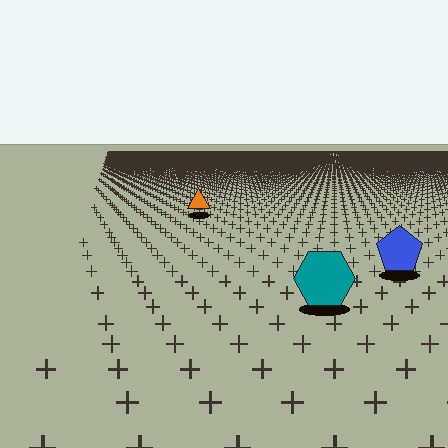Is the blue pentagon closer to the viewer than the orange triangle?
Yes. The blue pentagon is closer — you can tell from the texture gradient: the ground texture is coarser near it.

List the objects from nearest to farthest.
From nearest to farthest: the teal hexagon, the blue pentagon, the orange triangle.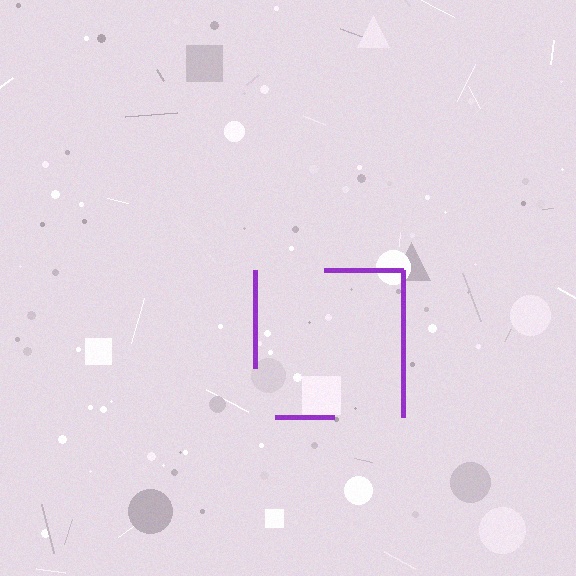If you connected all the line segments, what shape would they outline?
They would outline a square.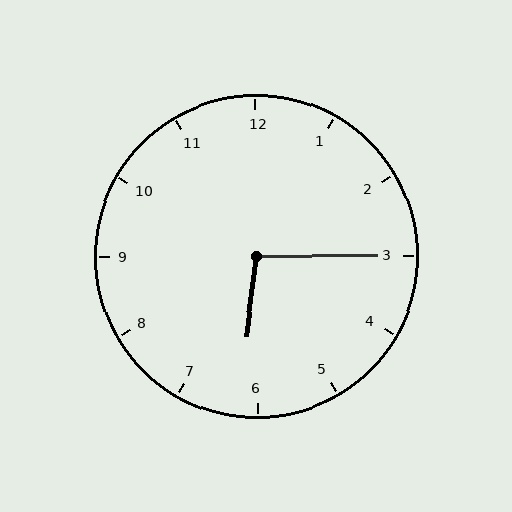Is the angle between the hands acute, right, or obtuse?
It is obtuse.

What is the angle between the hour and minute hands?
Approximately 98 degrees.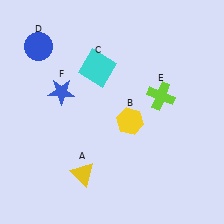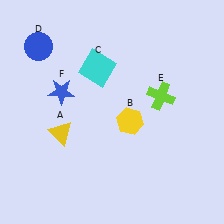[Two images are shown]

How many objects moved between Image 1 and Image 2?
1 object moved between the two images.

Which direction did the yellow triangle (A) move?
The yellow triangle (A) moved up.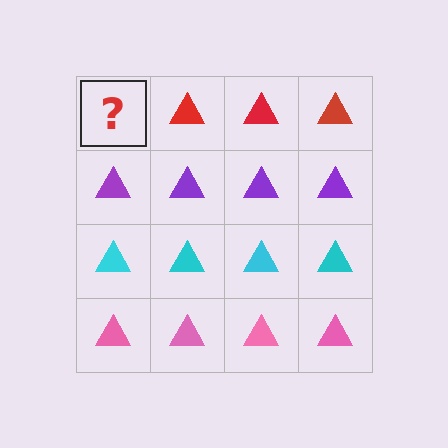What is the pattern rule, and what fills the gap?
The rule is that each row has a consistent color. The gap should be filled with a red triangle.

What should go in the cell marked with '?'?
The missing cell should contain a red triangle.